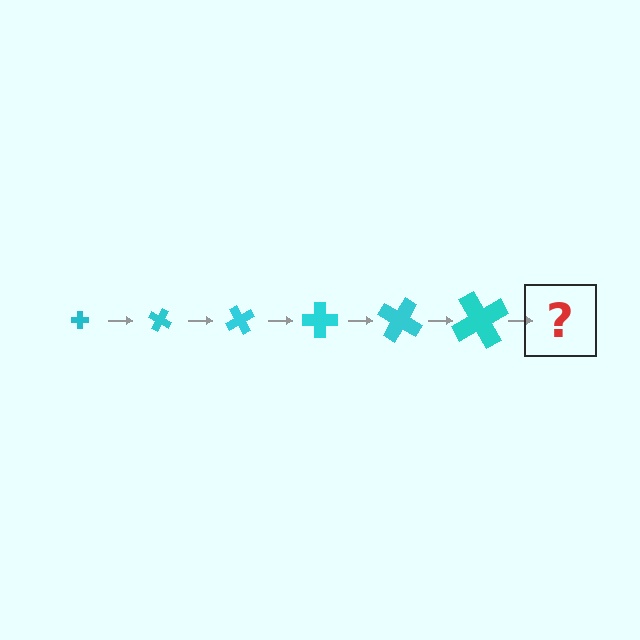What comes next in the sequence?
The next element should be a cross, larger than the previous one and rotated 180 degrees from the start.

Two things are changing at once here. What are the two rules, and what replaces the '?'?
The two rules are that the cross grows larger each step and it rotates 30 degrees each step. The '?' should be a cross, larger than the previous one and rotated 180 degrees from the start.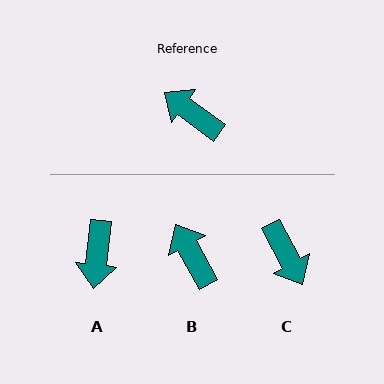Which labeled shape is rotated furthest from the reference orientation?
C, about 154 degrees away.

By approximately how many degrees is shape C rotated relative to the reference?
Approximately 154 degrees counter-clockwise.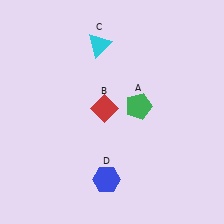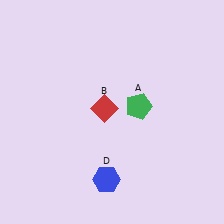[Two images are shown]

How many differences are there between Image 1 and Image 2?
There is 1 difference between the two images.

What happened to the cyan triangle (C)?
The cyan triangle (C) was removed in Image 2. It was in the top-left area of Image 1.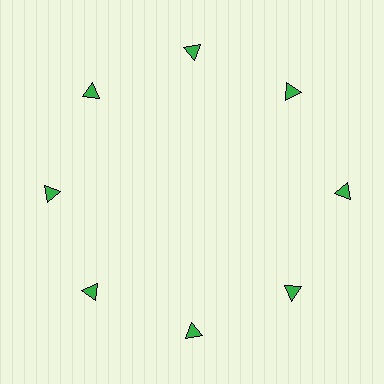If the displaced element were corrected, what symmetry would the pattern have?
It would have 8-fold rotational symmetry — the pattern would map onto itself every 45 degrees.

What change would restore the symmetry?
The symmetry would be restored by moving it inward, back onto the ring so that all 8 triangles sit at equal angles and equal distance from the center.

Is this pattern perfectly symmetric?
No. The 8 green triangles are arranged in a ring, but one element near the 3 o'clock position is pushed outward from the center, breaking the 8-fold rotational symmetry.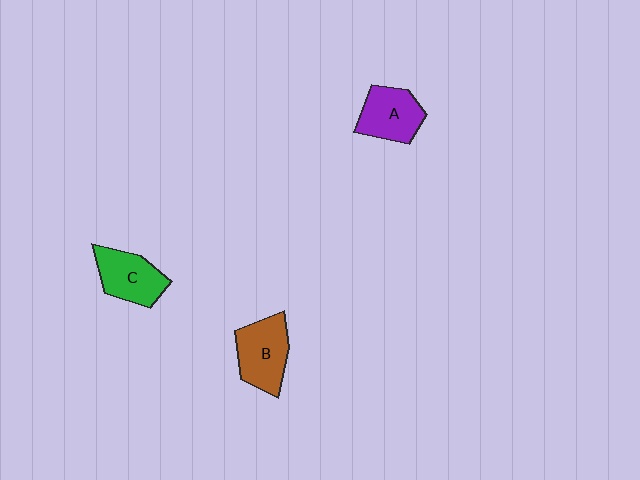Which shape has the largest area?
Shape B (brown).